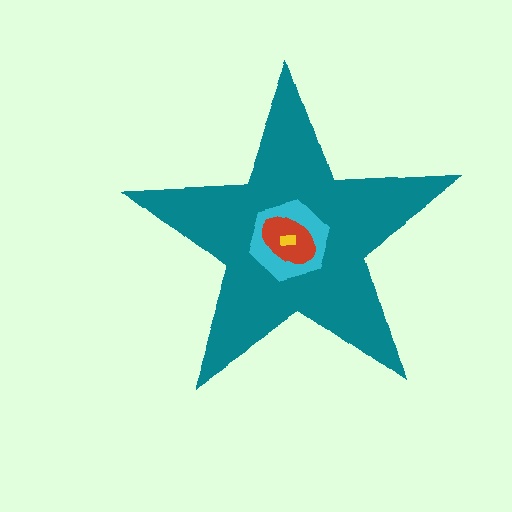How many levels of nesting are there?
4.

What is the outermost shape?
The teal star.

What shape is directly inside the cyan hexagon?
The red ellipse.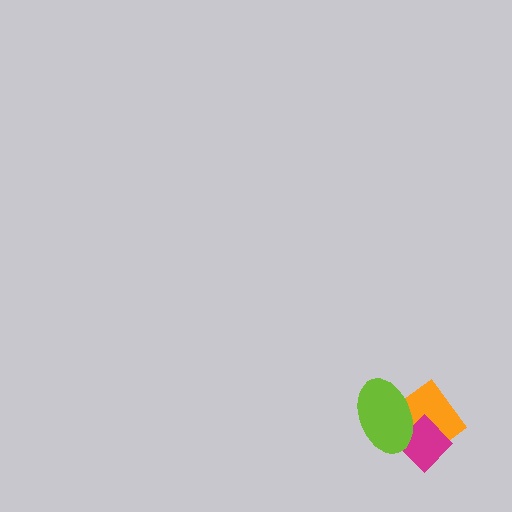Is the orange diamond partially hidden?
Yes, it is partially covered by another shape.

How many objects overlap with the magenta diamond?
2 objects overlap with the magenta diamond.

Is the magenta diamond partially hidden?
Yes, it is partially covered by another shape.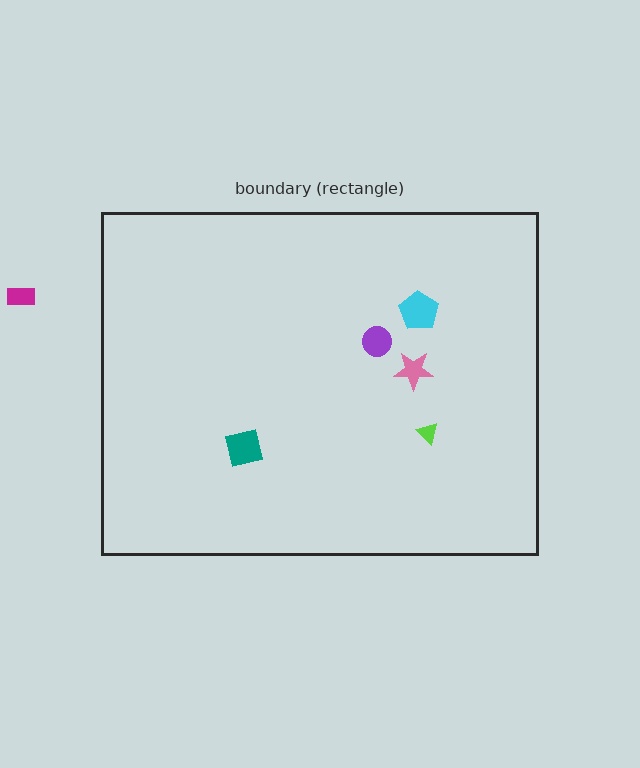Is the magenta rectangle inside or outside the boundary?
Outside.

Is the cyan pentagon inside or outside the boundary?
Inside.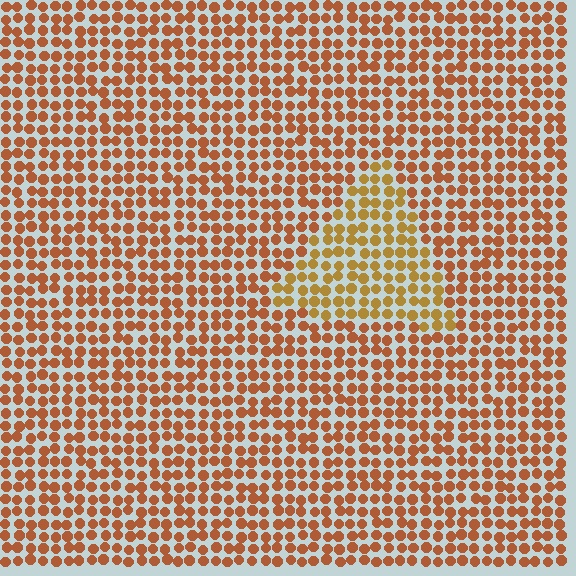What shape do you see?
I see a triangle.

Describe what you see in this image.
The image is filled with small brown elements in a uniform arrangement. A triangle-shaped region is visible where the elements are tinted to a slightly different hue, forming a subtle color boundary.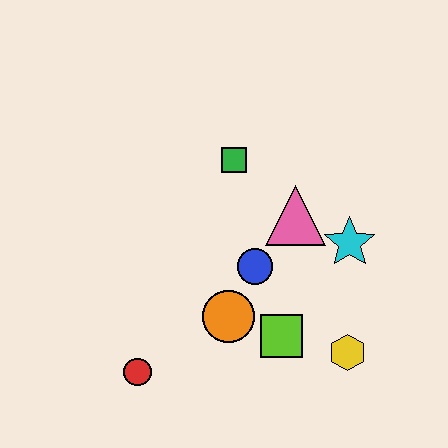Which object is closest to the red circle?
The orange circle is closest to the red circle.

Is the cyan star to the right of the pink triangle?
Yes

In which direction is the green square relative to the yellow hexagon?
The green square is above the yellow hexagon.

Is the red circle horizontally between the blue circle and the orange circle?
No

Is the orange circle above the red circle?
Yes